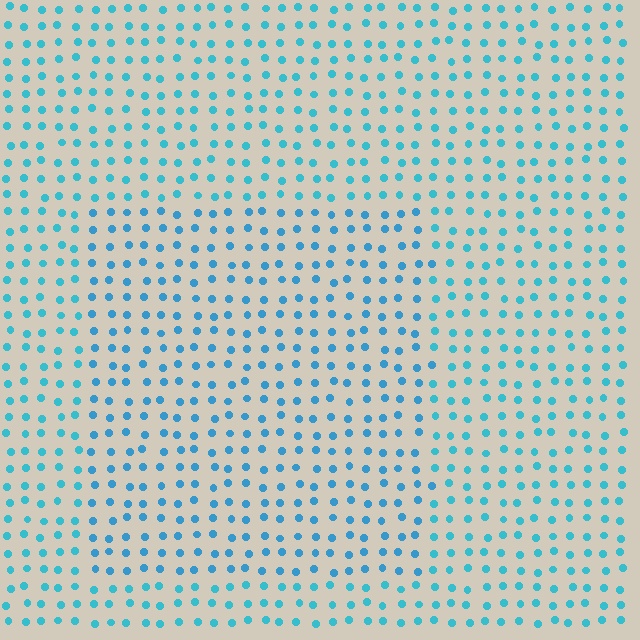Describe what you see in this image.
The image is filled with small cyan elements in a uniform arrangement. A rectangle-shaped region is visible where the elements are tinted to a slightly different hue, forming a subtle color boundary.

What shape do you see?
I see a rectangle.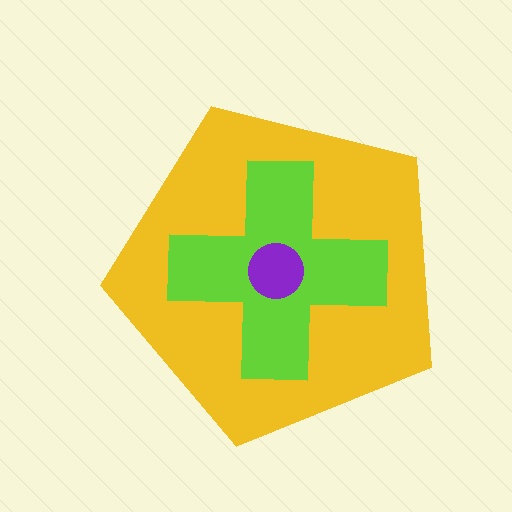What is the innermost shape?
The purple circle.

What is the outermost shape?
The yellow pentagon.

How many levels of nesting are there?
3.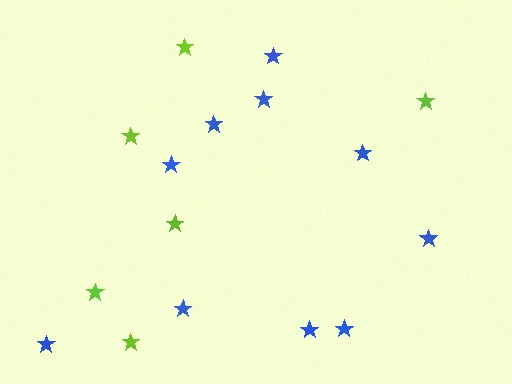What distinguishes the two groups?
There are 2 groups: one group of lime stars (6) and one group of blue stars (10).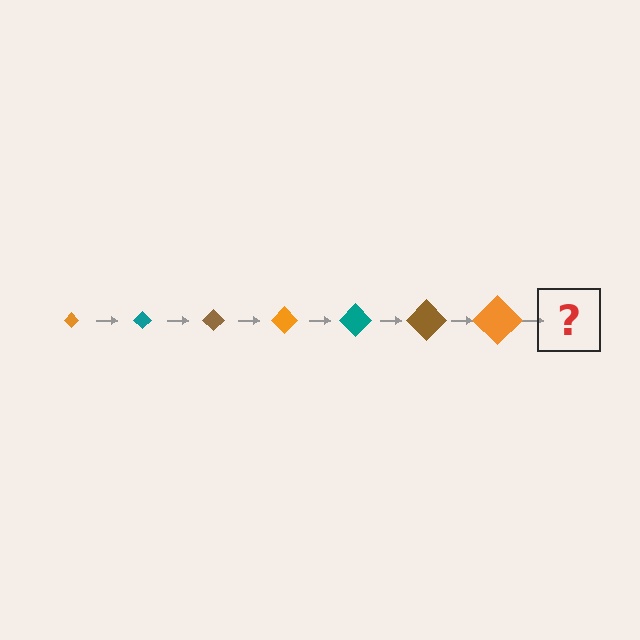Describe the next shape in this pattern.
It should be a teal diamond, larger than the previous one.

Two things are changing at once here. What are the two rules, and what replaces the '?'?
The two rules are that the diamond grows larger each step and the color cycles through orange, teal, and brown. The '?' should be a teal diamond, larger than the previous one.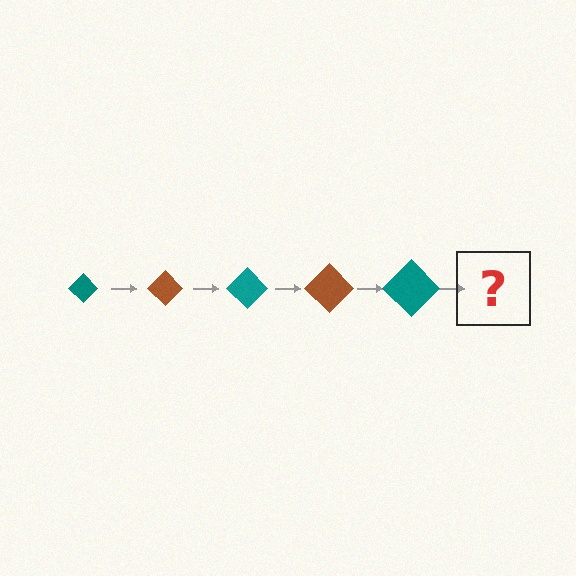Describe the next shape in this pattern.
It should be a brown diamond, larger than the previous one.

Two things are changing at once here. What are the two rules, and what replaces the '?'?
The two rules are that the diamond grows larger each step and the color cycles through teal and brown. The '?' should be a brown diamond, larger than the previous one.